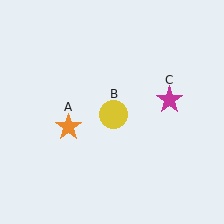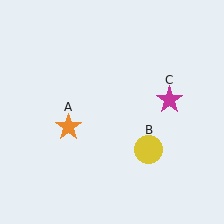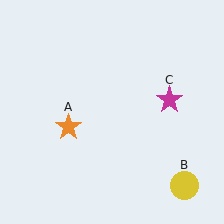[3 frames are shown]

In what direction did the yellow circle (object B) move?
The yellow circle (object B) moved down and to the right.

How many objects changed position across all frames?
1 object changed position: yellow circle (object B).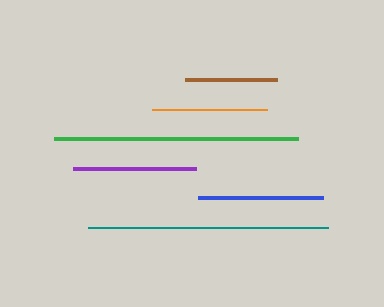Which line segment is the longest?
The green line is the longest at approximately 244 pixels.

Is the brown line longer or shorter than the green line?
The green line is longer than the brown line.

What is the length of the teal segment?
The teal segment is approximately 239 pixels long.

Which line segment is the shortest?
The brown line is the shortest at approximately 92 pixels.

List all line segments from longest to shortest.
From longest to shortest: green, teal, blue, purple, orange, brown.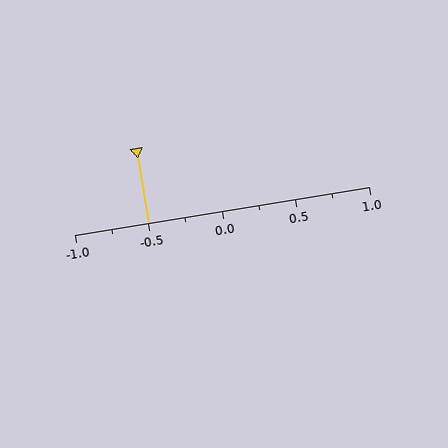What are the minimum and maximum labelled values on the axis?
The axis runs from -1.0 to 1.0.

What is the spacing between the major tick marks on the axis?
The major ticks are spaced 0.5 apart.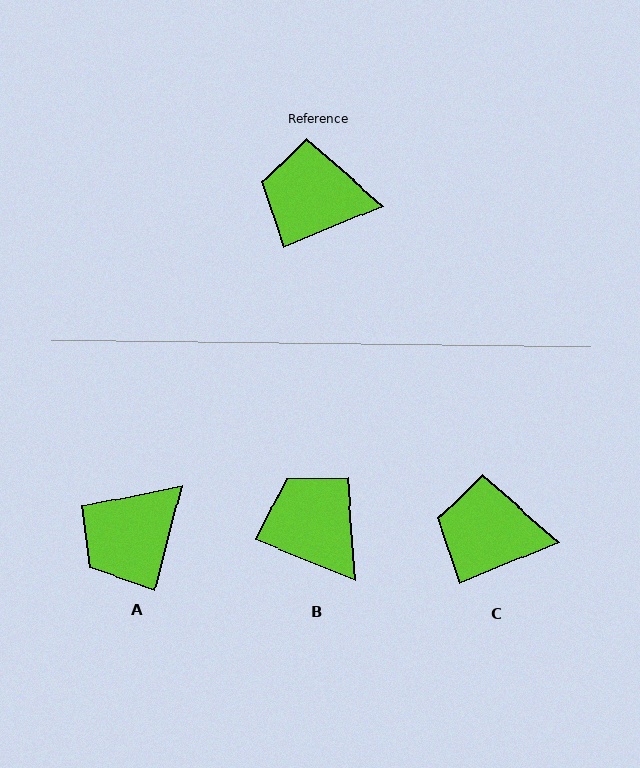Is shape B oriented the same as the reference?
No, it is off by about 45 degrees.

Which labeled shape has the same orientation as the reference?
C.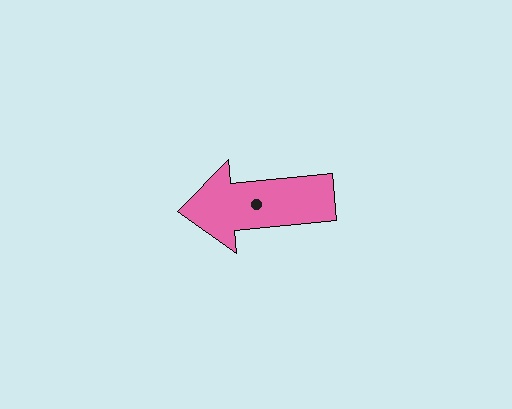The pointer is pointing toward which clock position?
Roughly 9 o'clock.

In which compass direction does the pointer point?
West.